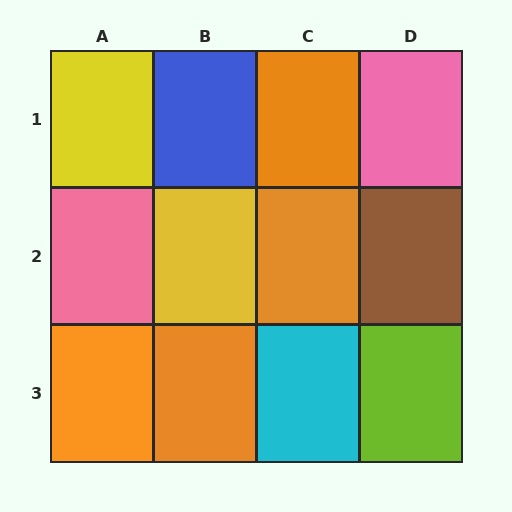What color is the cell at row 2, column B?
Yellow.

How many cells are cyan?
1 cell is cyan.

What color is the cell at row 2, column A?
Pink.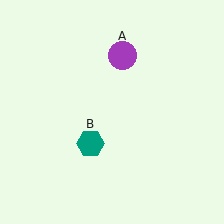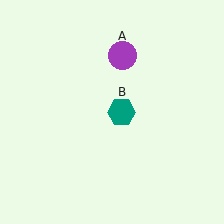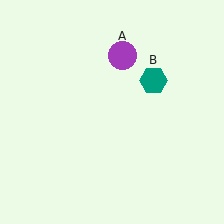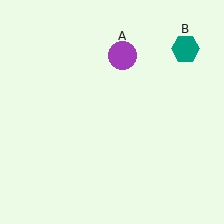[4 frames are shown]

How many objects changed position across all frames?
1 object changed position: teal hexagon (object B).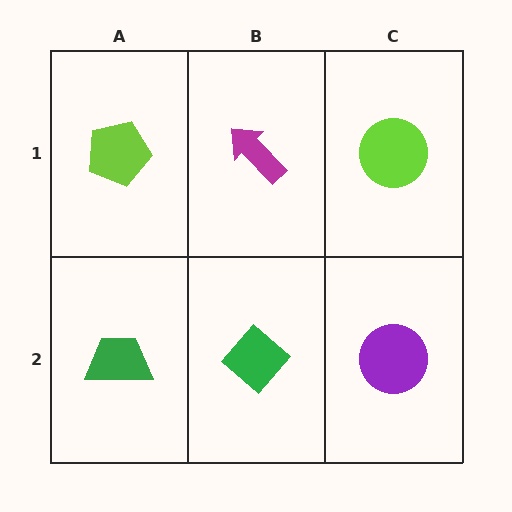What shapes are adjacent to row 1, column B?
A green diamond (row 2, column B), a lime pentagon (row 1, column A), a lime circle (row 1, column C).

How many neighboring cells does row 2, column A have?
2.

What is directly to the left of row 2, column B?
A green trapezoid.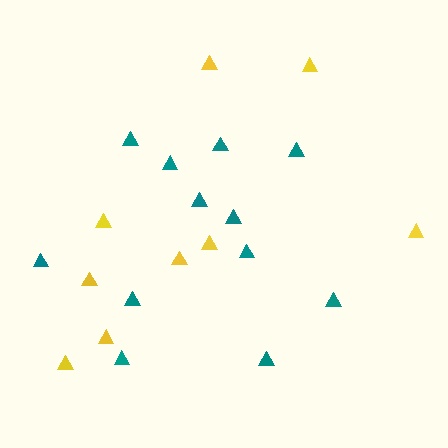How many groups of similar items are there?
There are 2 groups: one group of yellow triangles (9) and one group of teal triangles (12).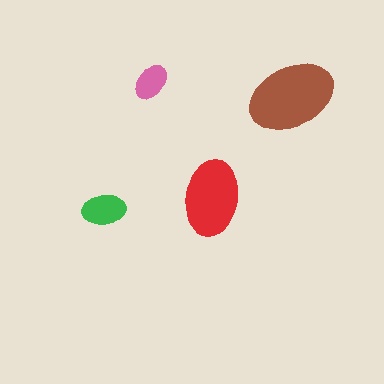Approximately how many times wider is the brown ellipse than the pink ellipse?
About 2.5 times wider.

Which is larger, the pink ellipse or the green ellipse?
The green one.